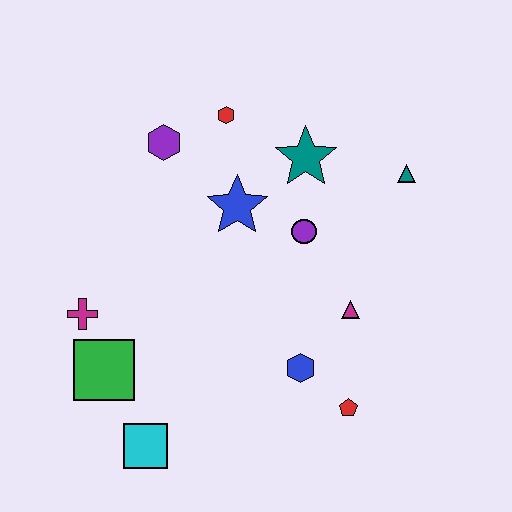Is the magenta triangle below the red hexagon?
Yes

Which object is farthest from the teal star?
The cyan square is farthest from the teal star.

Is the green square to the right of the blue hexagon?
No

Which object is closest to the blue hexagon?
The red pentagon is closest to the blue hexagon.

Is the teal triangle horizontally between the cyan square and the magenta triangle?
No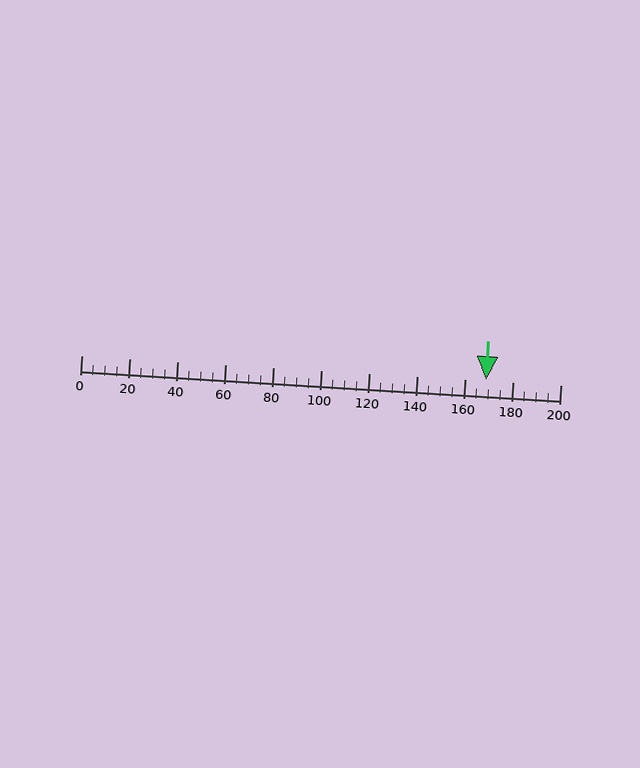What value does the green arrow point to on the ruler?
The green arrow points to approximately 169.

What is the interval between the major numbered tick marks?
The major tick marks are spaced 20 units apart.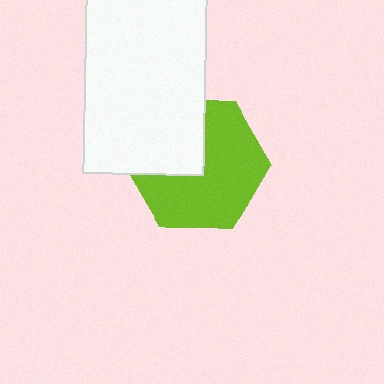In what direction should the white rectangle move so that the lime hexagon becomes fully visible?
The white rectangle should move toward the upper-left. That is the shortest direction to clear the overlap and leave the lime hexagon fully visible.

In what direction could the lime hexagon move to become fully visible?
The lime hexagon could move toward the lower-right. That would shift it out from behind the white rectangle entirely.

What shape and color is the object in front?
The object in front is a white rectangle.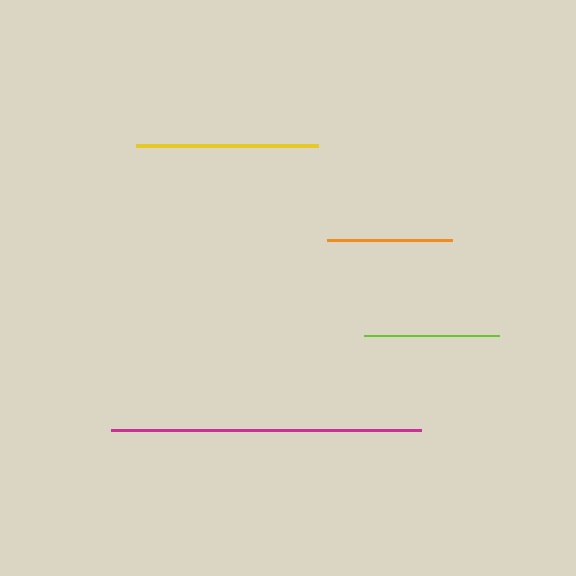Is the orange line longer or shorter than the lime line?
The lime line is longer than the orange line.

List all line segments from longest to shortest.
From longest to shortest: magenta, yellow, lime, orange.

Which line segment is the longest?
The magenta line is the longest at approximately 310 pixels.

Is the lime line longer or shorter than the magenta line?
The magenta line is longer than the lime line.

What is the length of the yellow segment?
The yellow segment is approximately 182 pixels long.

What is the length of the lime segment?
The lime segment is approximately 134 pixels long.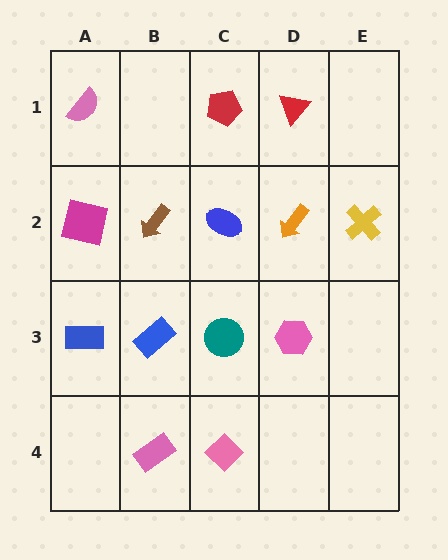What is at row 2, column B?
A brown arrow.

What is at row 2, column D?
An orange arrow.